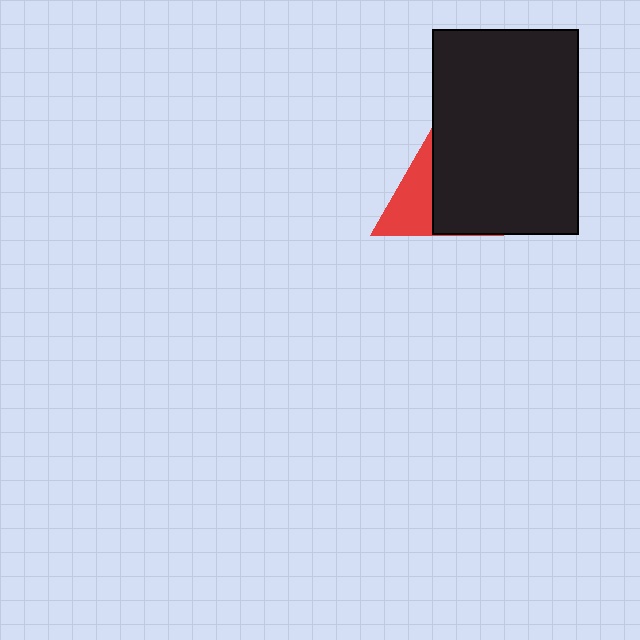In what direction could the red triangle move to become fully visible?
The red triangle could move left. That would shift it out from behind the black rectangle entirely.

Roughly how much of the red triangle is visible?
A small part of it is visible (roughly 42%).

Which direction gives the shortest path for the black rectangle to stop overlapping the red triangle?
Moving right gives the shortest separation.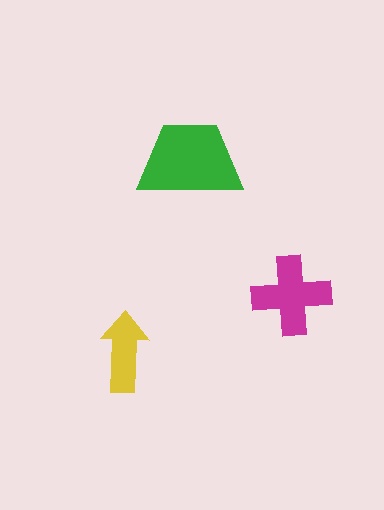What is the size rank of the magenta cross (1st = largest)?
2nd.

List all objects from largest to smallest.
The green trapezoid, the magenta cross, the yellow arrow.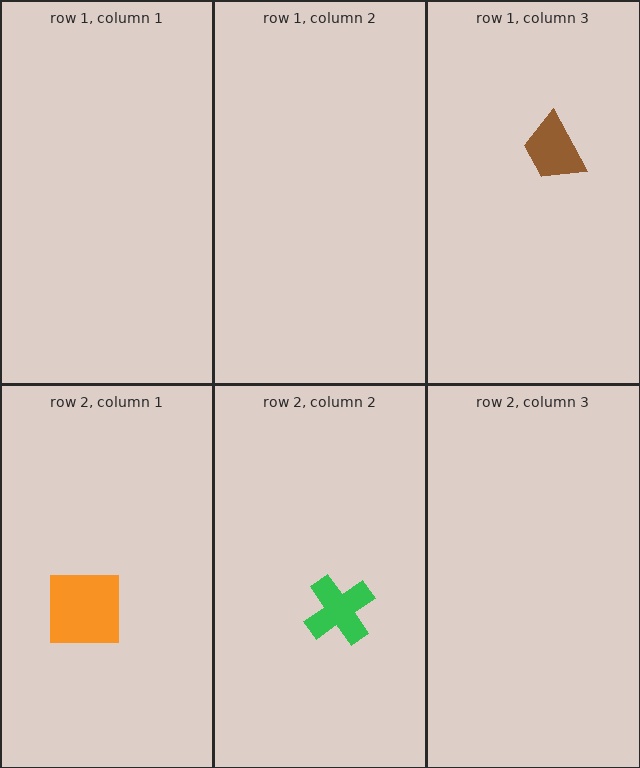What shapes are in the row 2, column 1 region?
The orange square.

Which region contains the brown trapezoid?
The row 1, column 3 region.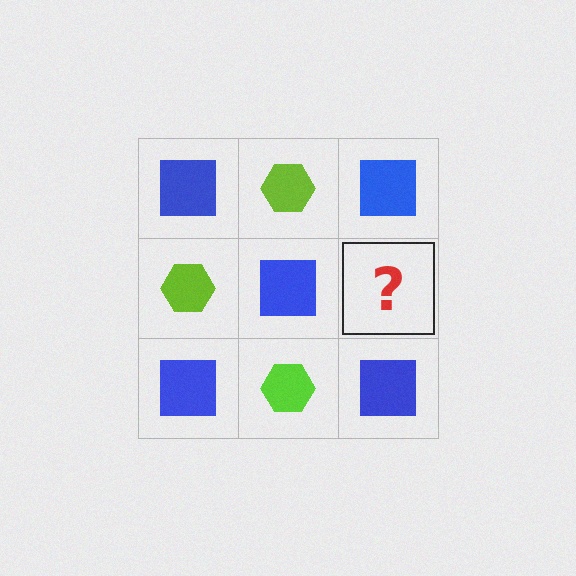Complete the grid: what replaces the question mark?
The question mark should be replaced with a lime hexagon.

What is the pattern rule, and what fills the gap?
The rule is that it alternates blue square and lime hexagon in a checkerboard pattern. The gap should be filled with a lime hexagon.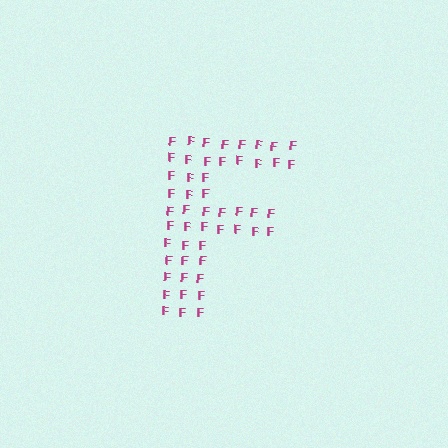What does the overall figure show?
The overall figure shows the letter F.